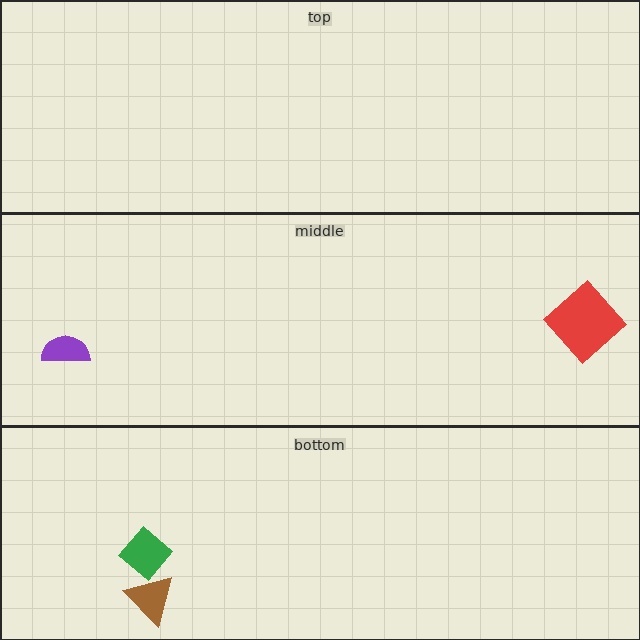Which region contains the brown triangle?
The bottom region.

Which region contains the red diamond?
The middle region.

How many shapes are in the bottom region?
2.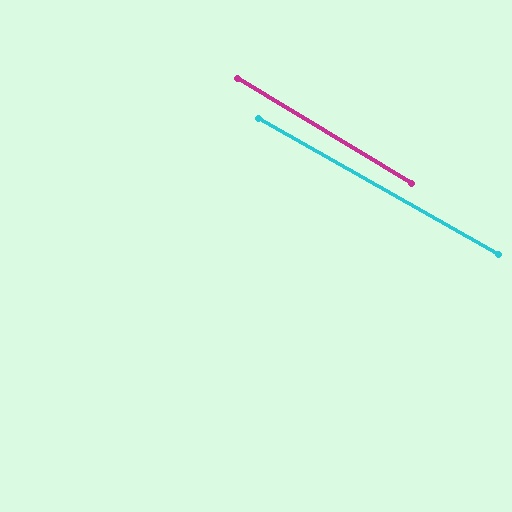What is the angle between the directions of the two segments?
Approximately 2 degrees.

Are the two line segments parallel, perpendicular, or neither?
Parallel — their directions differ by only 1.7°.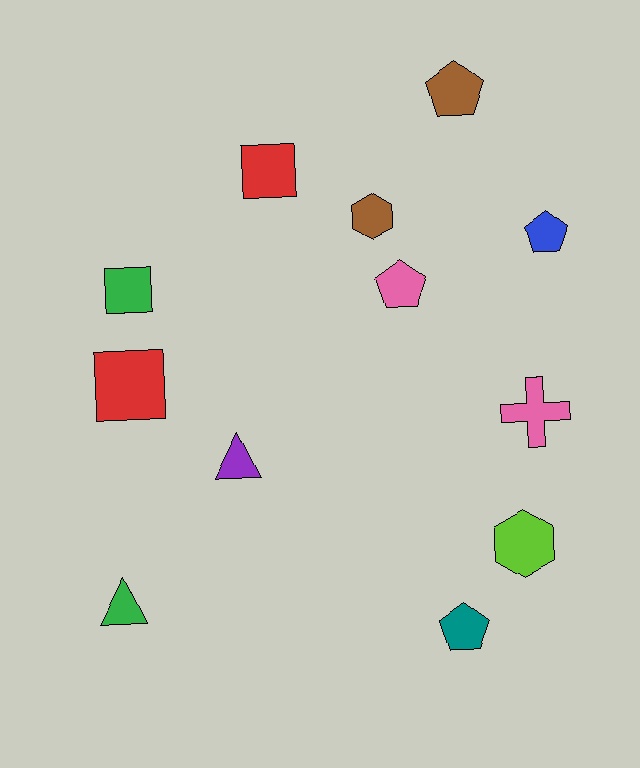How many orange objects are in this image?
There are no orange objects.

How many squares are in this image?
There are 3 squares.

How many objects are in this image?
There are 12 objects.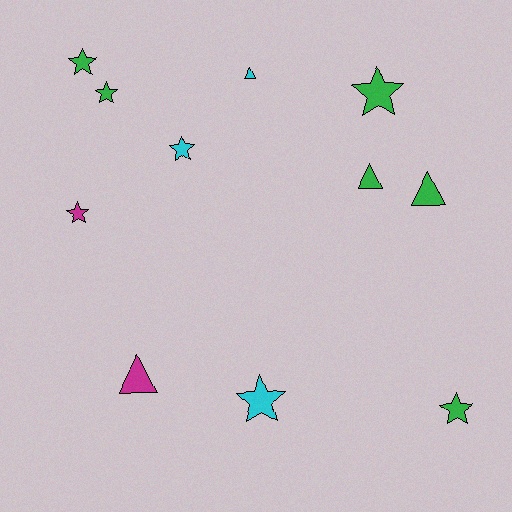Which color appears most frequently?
Green, with 6 objects.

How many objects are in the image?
There are 11 objects.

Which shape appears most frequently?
Star, with 7 objects.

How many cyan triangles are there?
There is 1 cyan triangle.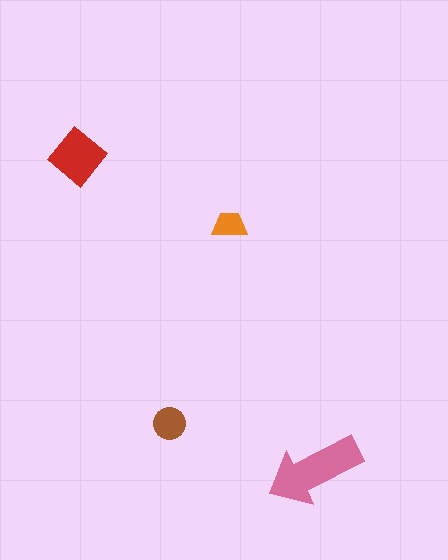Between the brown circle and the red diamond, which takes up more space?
The red diamond.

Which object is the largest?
The pink arrow.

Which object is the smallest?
The orange trapezoid.